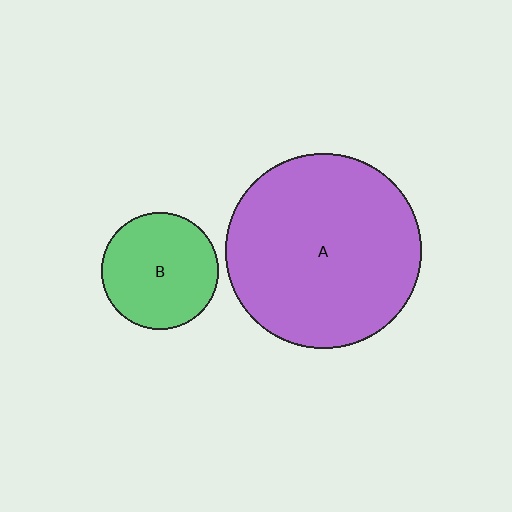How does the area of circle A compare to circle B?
Approximately 2.8 times.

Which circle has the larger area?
Circle A (purple).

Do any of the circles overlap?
No, none of the circles overlap.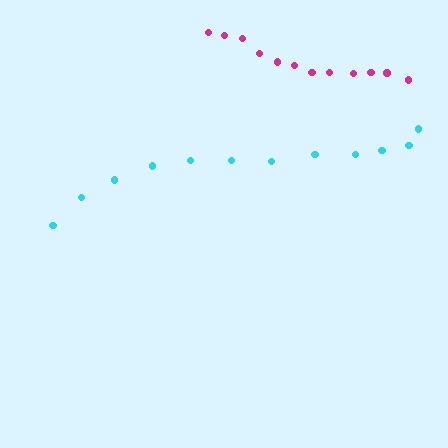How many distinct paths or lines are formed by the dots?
There are 2 distinct paths.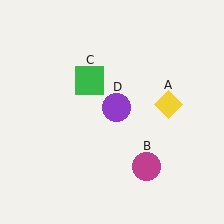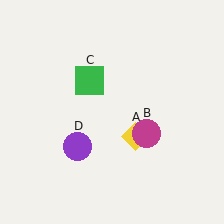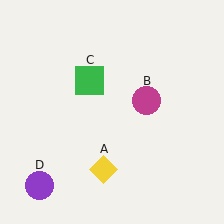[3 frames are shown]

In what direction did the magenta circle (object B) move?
The magenta circle (object B) moved up.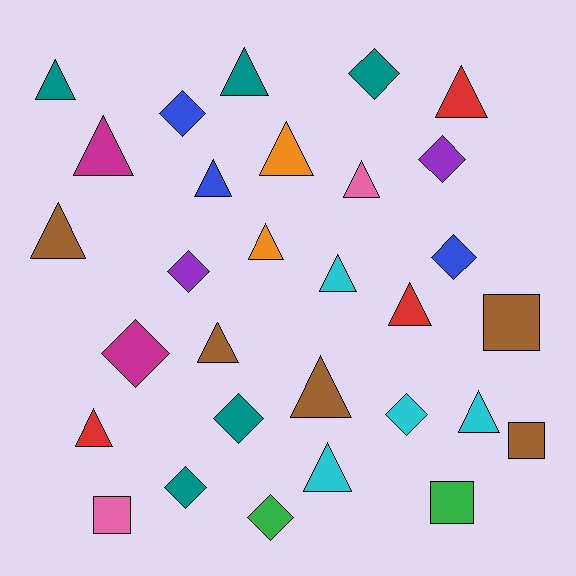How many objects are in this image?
There are 30 objects.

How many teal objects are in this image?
There are 5 teal objects.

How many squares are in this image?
There are 4 squares.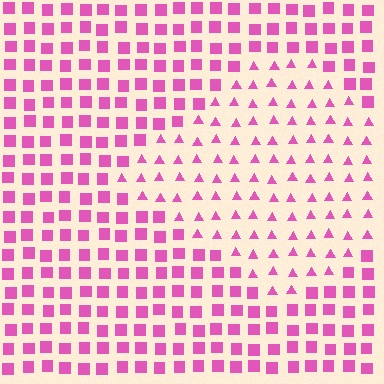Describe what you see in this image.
The image is filled with small pink elements arranged in a uniform grid. A diamond-shaped region contains triangles, while the surrounding area contains squares. The boundary is defined purely by the change in element shape.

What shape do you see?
I see a diamond.